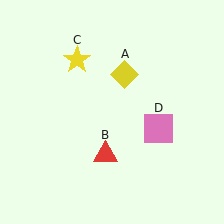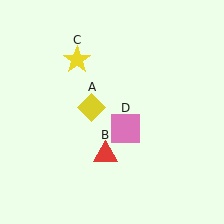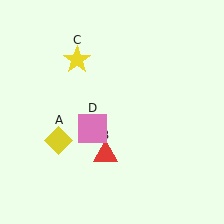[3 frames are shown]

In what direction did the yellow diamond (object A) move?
The yellow diamond (object A) moved down and to the left.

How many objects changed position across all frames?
2 objects changed position: yellow diamond (object A), pink square (object D).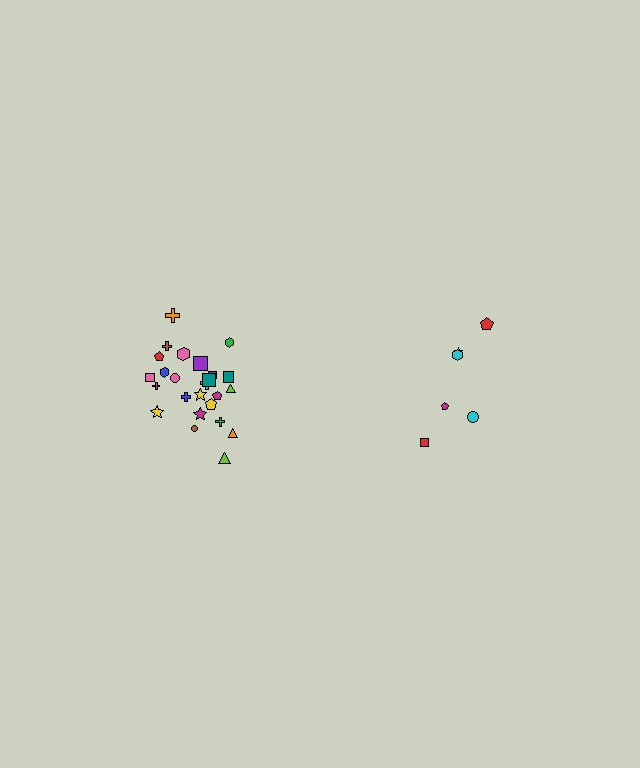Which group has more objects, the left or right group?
The left group.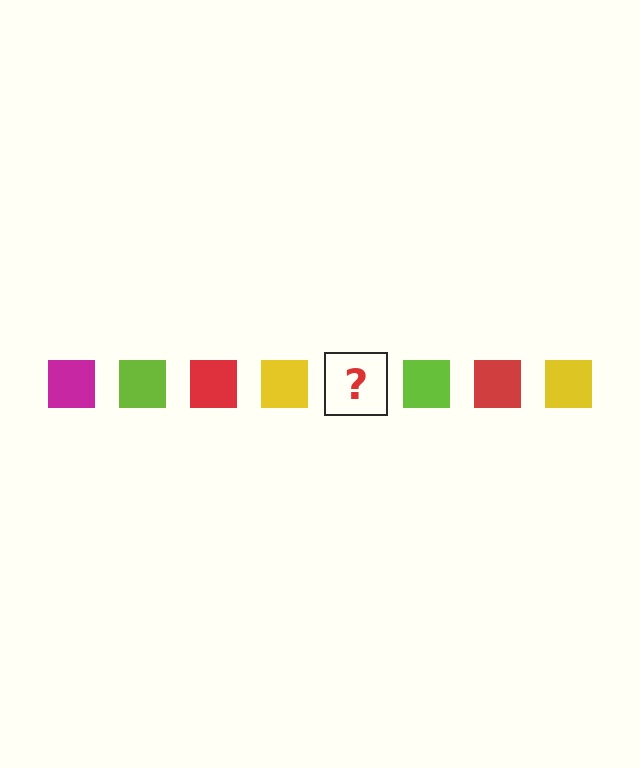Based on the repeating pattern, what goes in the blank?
The blank should be a magenta square.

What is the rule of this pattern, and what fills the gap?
The rule is that the pattern cycles through magenta, lime, red, yellow squares. The gap should be filled with a magenta square.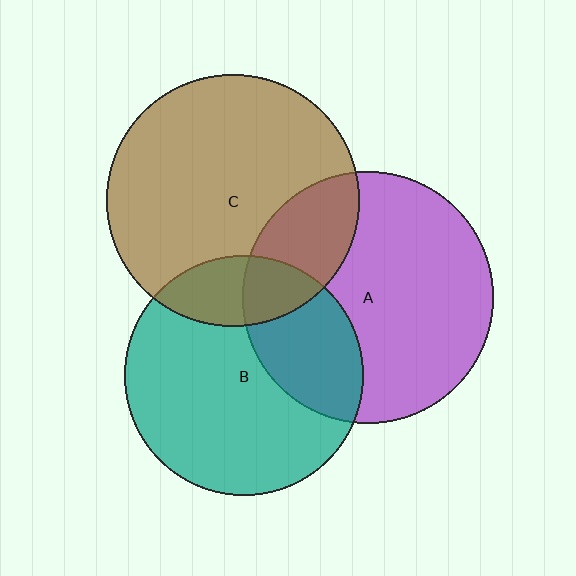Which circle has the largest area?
Circle C (brown).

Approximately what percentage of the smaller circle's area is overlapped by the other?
Approximately 20%.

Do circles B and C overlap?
Yes.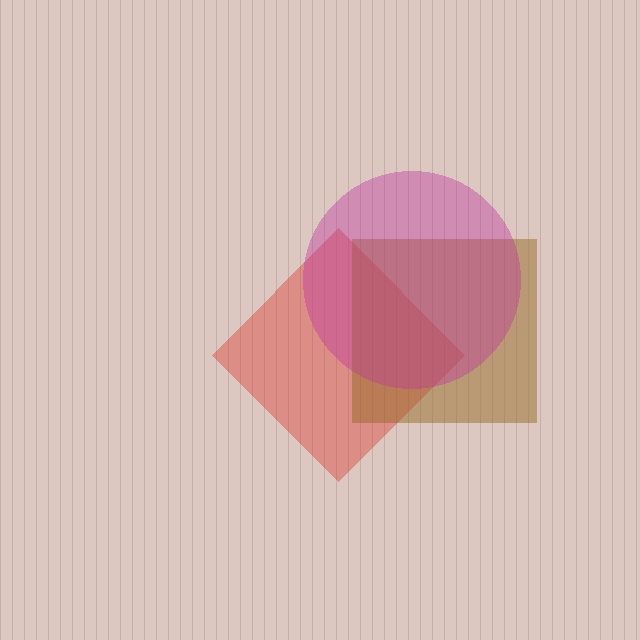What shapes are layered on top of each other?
The layered shapes are: a red diamond, a brown square, a magenta circle.